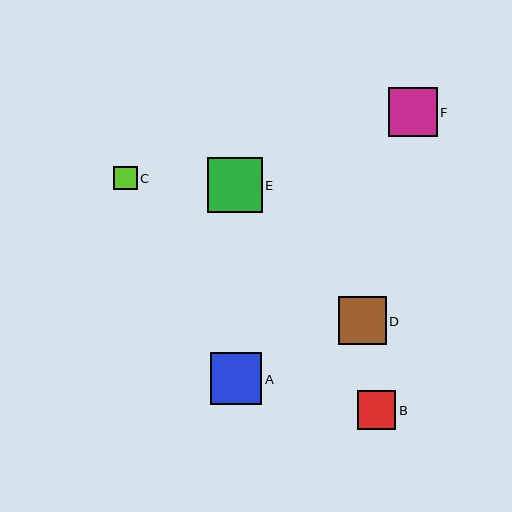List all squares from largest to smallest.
From largest to smallest: E, A, F, D, B, C.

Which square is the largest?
Square E is the largest with a size of approximately 55 pixels.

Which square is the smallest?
Square C is the smallest with a size of approximately 23 pixels.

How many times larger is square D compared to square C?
Square D is approximately 2.1 times the size of square C.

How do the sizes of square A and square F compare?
Square A and square F are approximately the same size.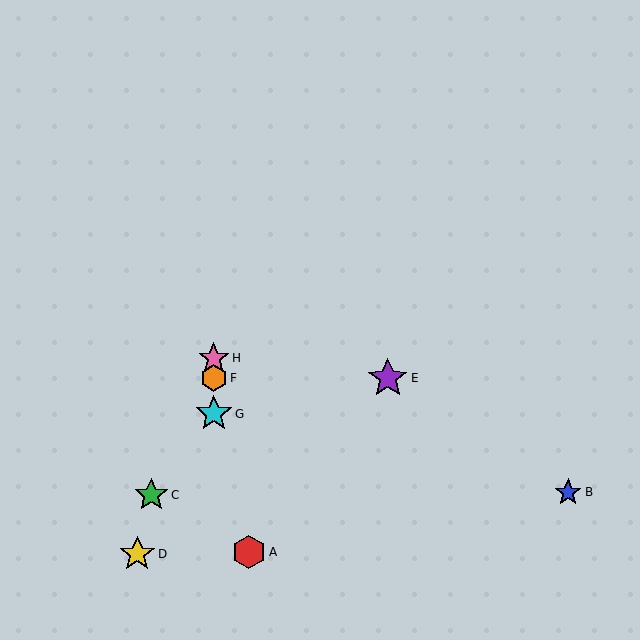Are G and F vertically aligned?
Yes, both are at x≈214.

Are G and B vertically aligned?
No, G is at x≈214 and B is at x≈568.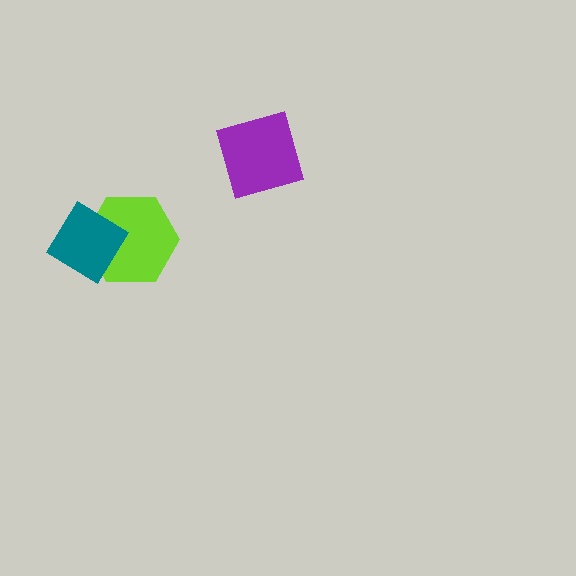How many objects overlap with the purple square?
0 objects overlap with the purple square.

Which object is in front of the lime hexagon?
The teal diamond is in front of the lime hexagon.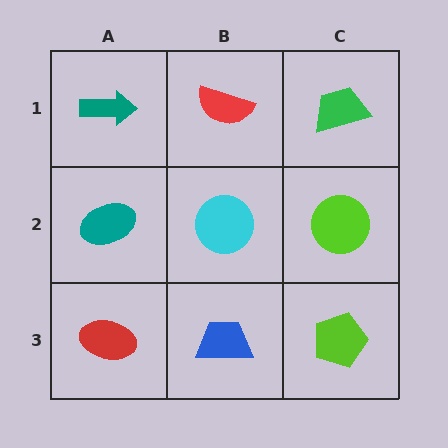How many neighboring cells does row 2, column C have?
3.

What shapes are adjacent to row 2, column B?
A red semicircle (row 1, column B), a blue trapezoid (row 3, column B), a teal ellipse (row 2, column A), a lime circle (row 2, column C).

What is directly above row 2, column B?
A red semicircle.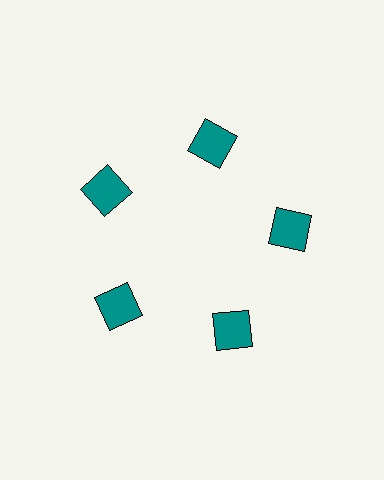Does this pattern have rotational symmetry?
Yes, this pattern has 5-fold rotational symmetry. It looks the same after rotating 72 degrees around the center.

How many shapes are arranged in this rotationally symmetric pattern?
There are 5 shapes, arranged in 5 groups of 1.